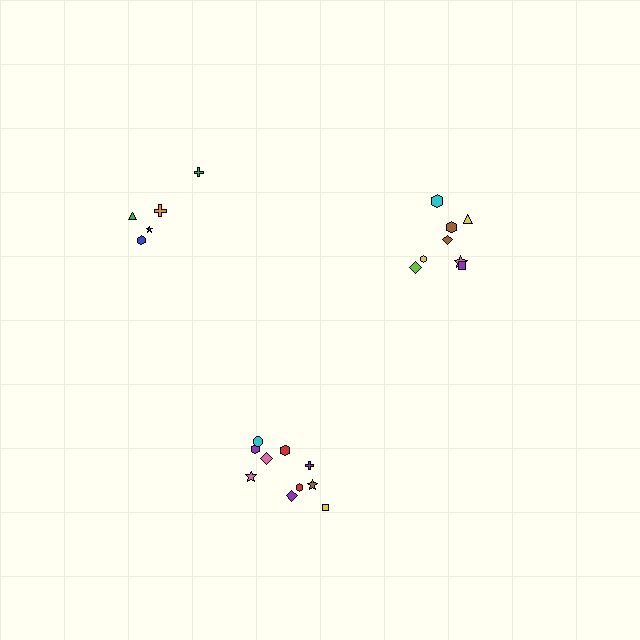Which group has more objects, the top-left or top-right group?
The top-right group.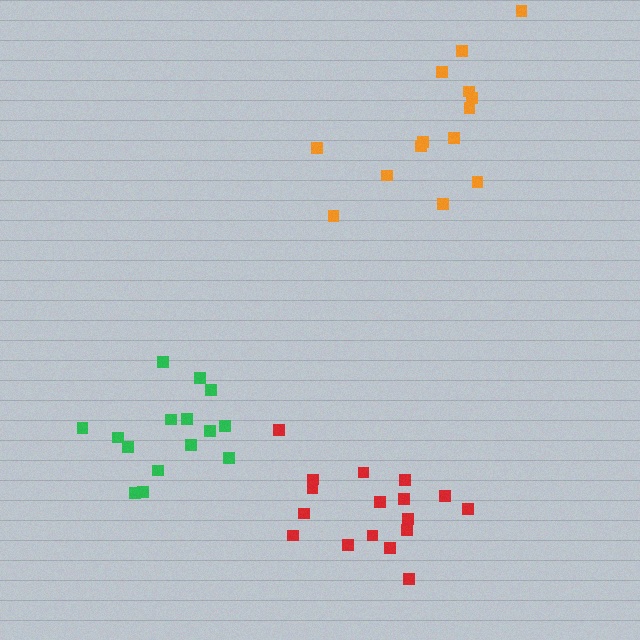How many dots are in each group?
Group 1: 17 dots, Group 2: 14 dots, Group 3: 15 dots (46 total).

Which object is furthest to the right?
The orange cluster is rightmost.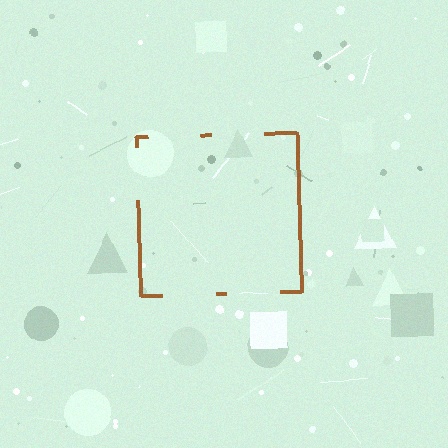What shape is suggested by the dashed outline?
The dashed outline suggests a square.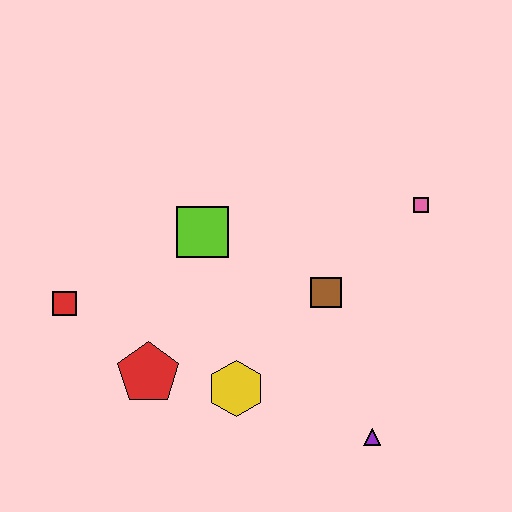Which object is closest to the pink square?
The brown square is closest to the pink square.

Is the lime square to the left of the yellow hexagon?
Yes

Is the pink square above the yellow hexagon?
Yes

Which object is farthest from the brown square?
The red square is farthest from the brown square.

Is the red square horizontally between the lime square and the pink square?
No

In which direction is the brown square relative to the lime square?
The brown square is to the right of the lime square.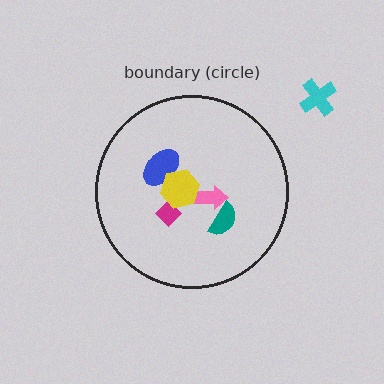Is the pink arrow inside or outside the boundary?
Inside.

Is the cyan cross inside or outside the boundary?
Outside.